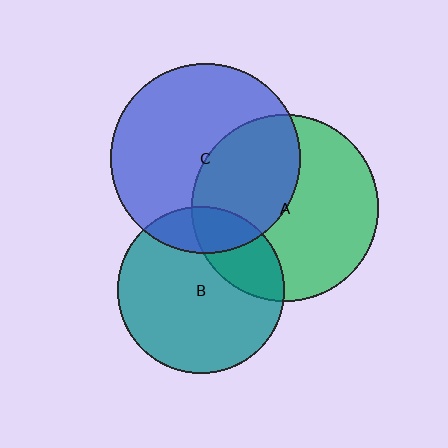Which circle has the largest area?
Circle C (blue).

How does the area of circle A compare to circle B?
Approximately 1.3 times.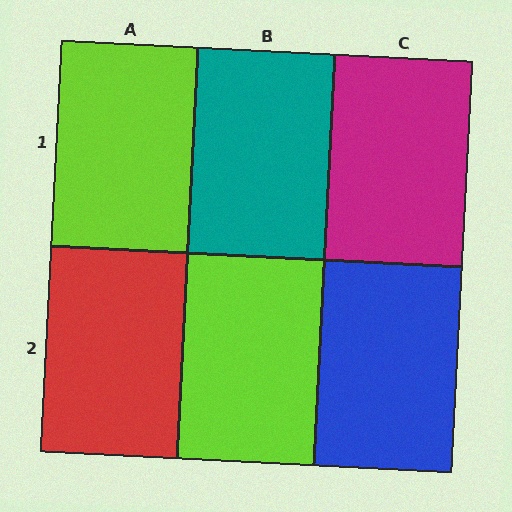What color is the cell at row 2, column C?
Blue.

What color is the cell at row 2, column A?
Red.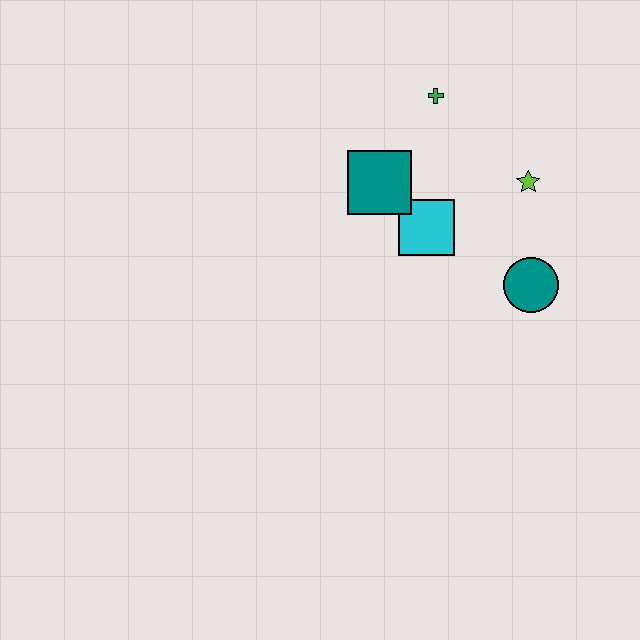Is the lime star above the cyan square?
Yes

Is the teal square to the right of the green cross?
No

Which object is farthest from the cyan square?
The green cross is farthest from the cyan square.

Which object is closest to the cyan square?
The teal square is closest to the cyan square.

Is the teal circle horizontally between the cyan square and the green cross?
No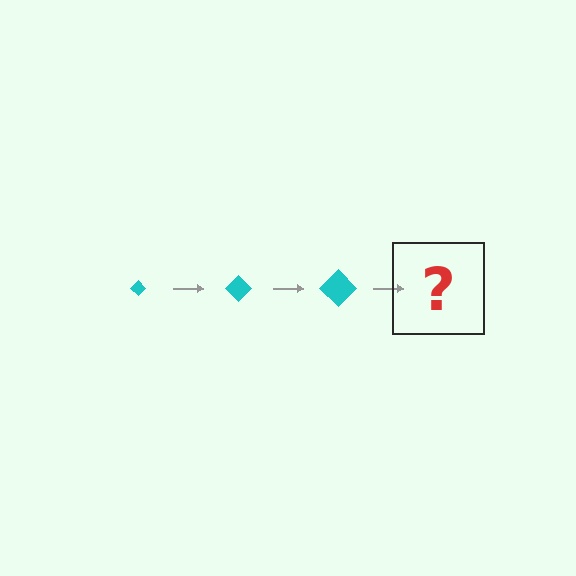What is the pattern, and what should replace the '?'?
The pattern is that the diamond gets progressively larger each step. The '?' should be a cyan diamond, larger than the previous one.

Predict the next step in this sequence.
The next step is a cyan diamond, larger than the previous one.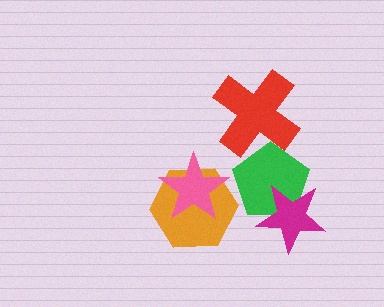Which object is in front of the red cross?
The green pentagon is in front of the red cross.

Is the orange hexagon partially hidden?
Yes, it is partially covered by another shape.